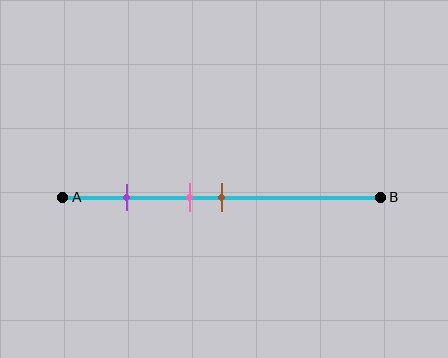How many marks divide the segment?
There are 3 marks dividing the segment.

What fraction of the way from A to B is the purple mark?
The purple mark is approximately 20% (0.2) of the way from A to B.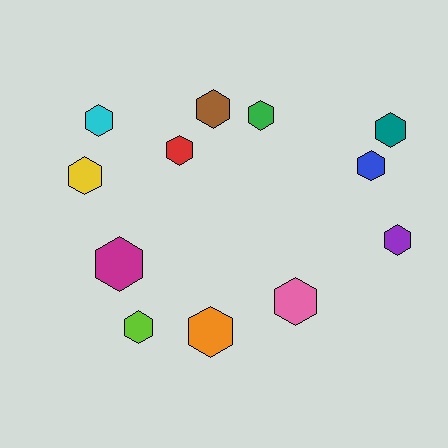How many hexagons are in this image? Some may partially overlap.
There are 12 hexagons.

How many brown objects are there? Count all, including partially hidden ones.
There is 1 brown object.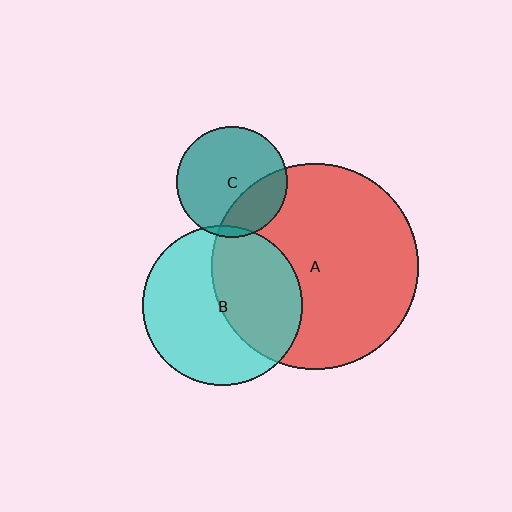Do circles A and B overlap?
Yes.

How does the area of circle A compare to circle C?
Approximately 3.4 times.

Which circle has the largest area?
Circle A (red).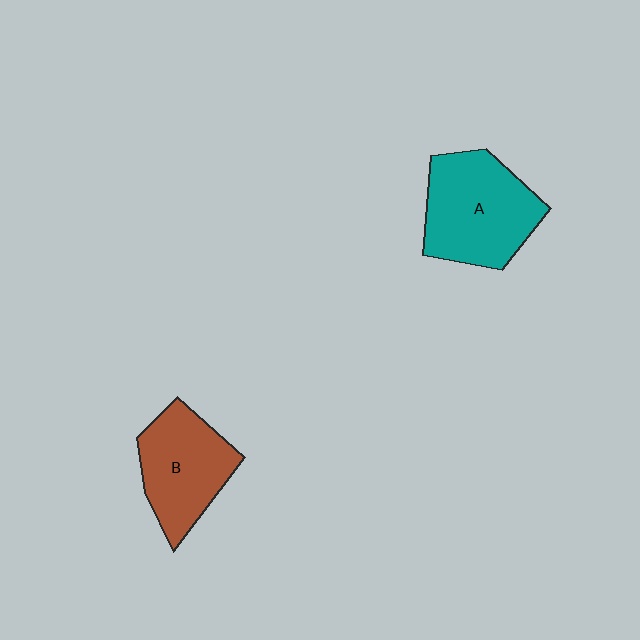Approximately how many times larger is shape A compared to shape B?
Approximately 1.2 times.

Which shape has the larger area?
Shape A (teal).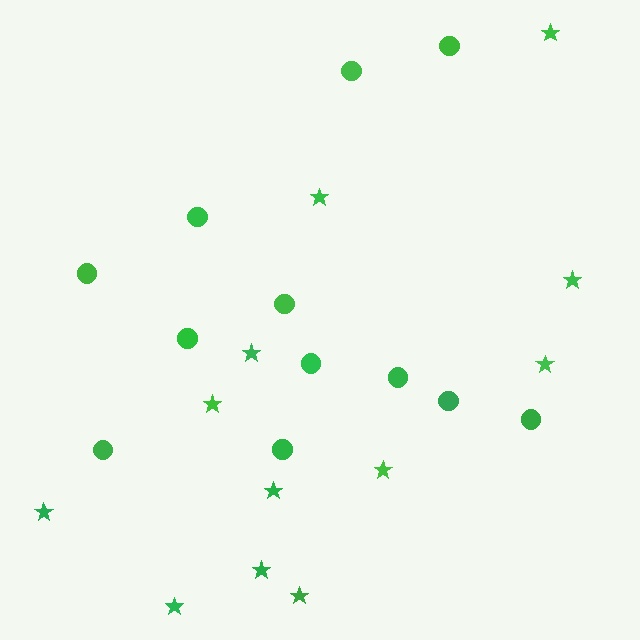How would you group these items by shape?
There are 2 groups: one group of stars (12) and one group of circles (12).